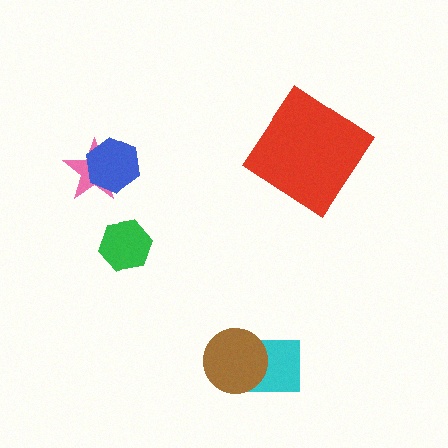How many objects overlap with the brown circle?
1 object overlaps with the brown circle.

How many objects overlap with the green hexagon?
0 objects overlap with the green hexagon.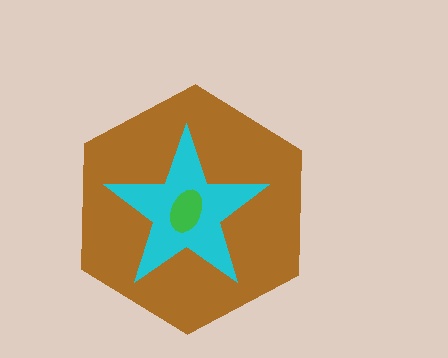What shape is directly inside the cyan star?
The green ellipse.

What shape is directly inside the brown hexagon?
The cyan star.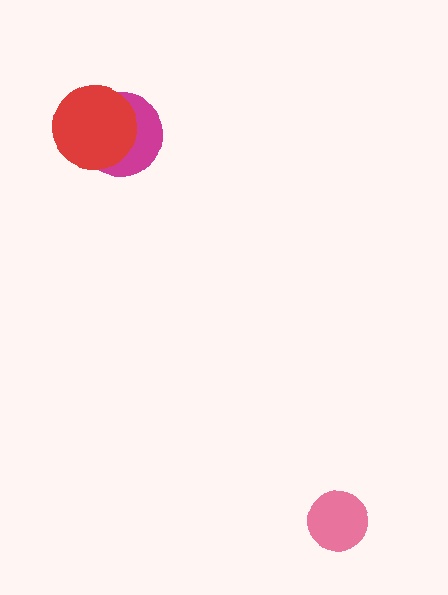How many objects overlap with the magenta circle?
1 object overlaps with the magenta circle.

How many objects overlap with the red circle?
1 object overlaps with the red circle.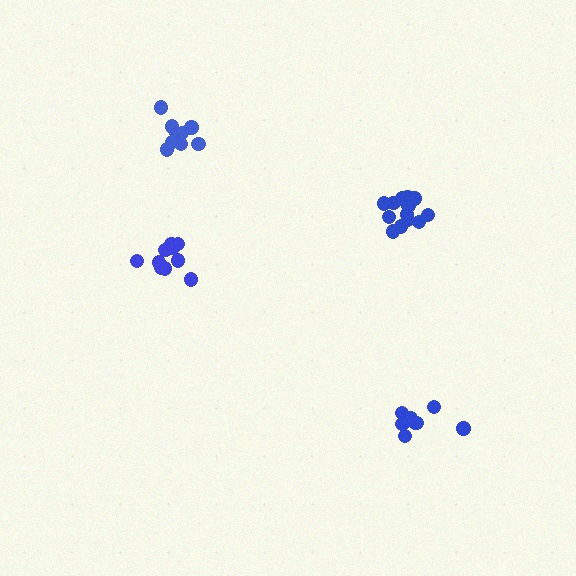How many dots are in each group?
Group 1: 13 dots, Group 2: 11 dots, Group 3: 8 dots, Group 4: 10 dots (42 total).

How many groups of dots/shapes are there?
There are 4 groups.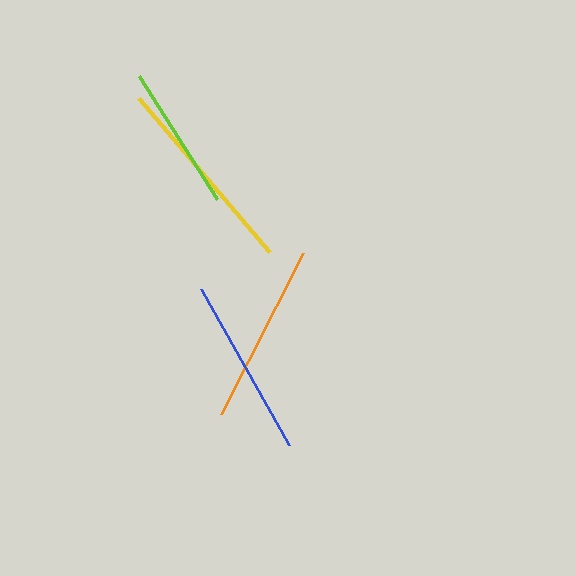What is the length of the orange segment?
The orange segment is approximately 181 pixels long.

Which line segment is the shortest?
The lime line is the shortest at approximately 145 pixels.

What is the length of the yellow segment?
The yellow segment is approximately 201 pixels long.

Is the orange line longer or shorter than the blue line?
The orange line is longer than the blue line.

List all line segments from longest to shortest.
From longest to shortest: yellow, orange, blue, lime.